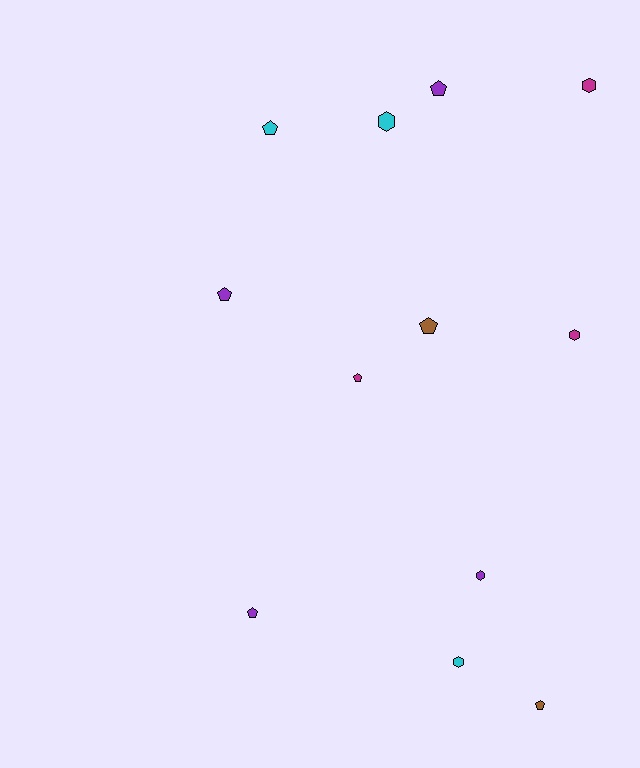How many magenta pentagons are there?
There is 1 magenta pentagon.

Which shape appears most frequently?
Pentagon, with 7 objects.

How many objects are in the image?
There are 12 objects.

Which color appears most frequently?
Purple, with 4 objects.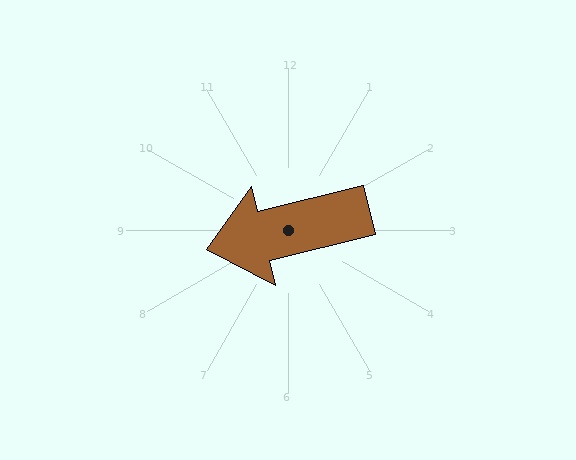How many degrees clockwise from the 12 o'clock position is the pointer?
Approximately 256 degrees.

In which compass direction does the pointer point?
West.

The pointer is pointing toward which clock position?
Roughly 9 o'clock.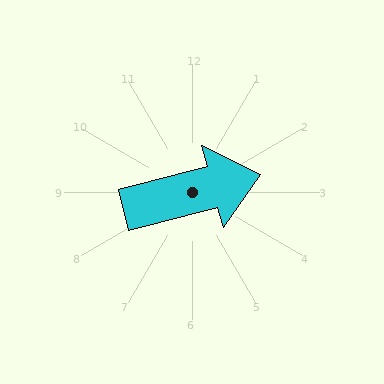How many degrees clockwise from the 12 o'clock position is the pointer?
Approximately 75 degrees.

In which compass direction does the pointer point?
East.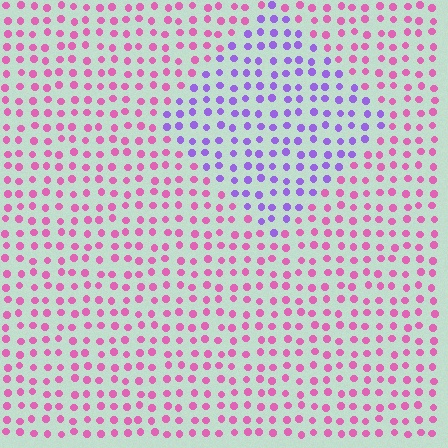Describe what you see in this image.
The image is filled with small pink elements in a uniform arrangement. A diamond-shaped region is visible where the elements are tinted to a slightly different hue, forming a subtle color boundary.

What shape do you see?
I see a diamond.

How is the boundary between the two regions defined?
The boundary is defined purely by a slight shift in hue (about 55 degrees). Spacing, size, and orientation are identical on both sides.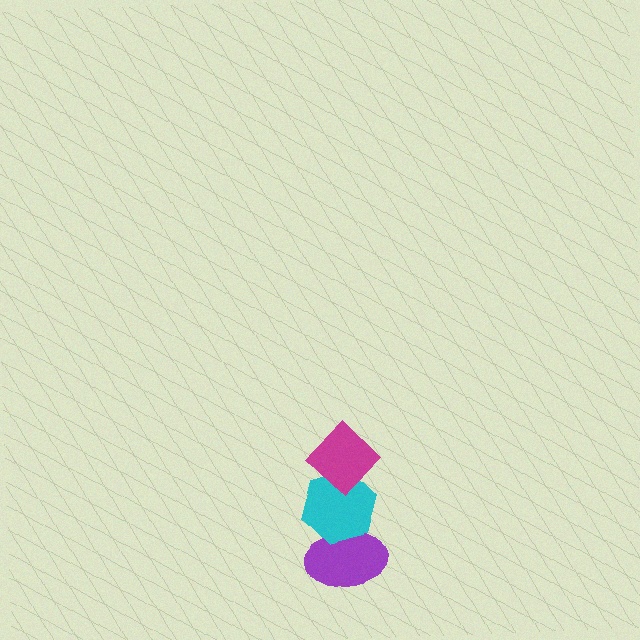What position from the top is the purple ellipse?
The purple ellipse is 3rd from the top.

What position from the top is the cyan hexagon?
The cyan hexagon is 2nd from the top.